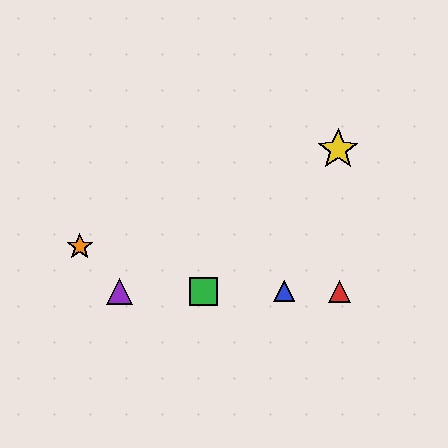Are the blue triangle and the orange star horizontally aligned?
No, the blue triangle is at y≈291 and the orange star is at y≈247.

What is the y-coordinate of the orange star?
The orange star is at y≈247.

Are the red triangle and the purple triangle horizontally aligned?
Yes, both are at y≈291.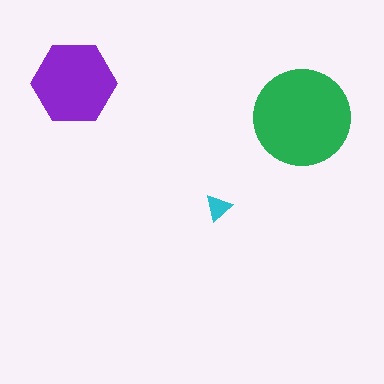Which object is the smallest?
The cyan triangle.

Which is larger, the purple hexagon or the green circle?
The green circle.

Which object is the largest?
The green circle.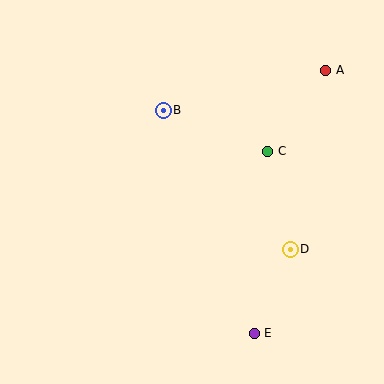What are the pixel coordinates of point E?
Point E is at (254, 333).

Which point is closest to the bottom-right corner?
Point E is closest to the bottom-right corner.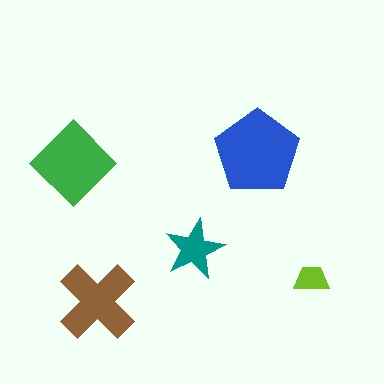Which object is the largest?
The blue pentagon.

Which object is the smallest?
The lime trapezoid.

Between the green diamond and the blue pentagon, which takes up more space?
The blue pentagon.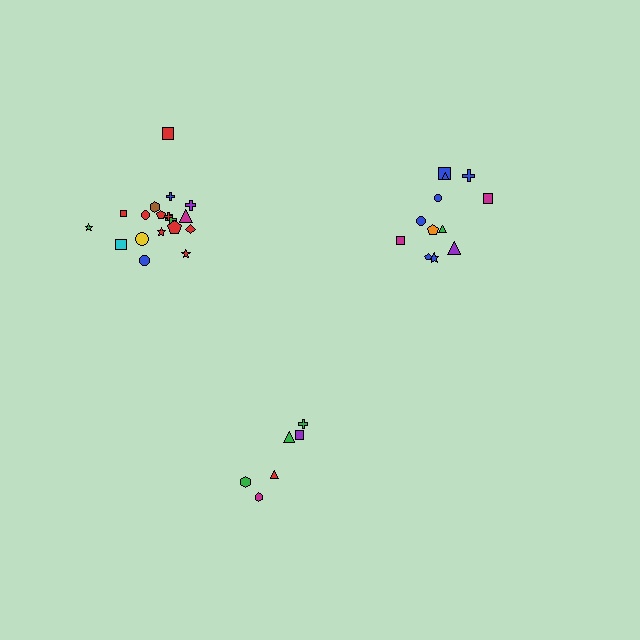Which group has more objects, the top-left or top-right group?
The top-left group.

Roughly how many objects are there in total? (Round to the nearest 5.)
Roughly 35 objects in total.